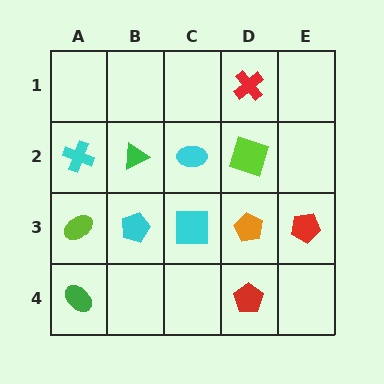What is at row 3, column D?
An orange pentagon.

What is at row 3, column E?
A red pentagon.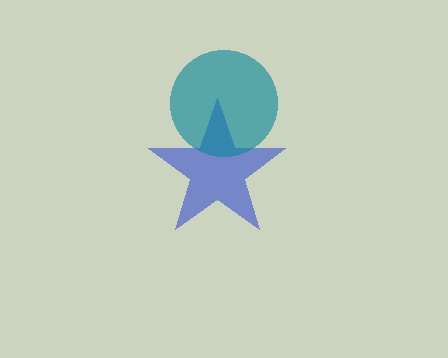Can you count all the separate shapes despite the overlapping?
Yes, there are 2 separate shapes.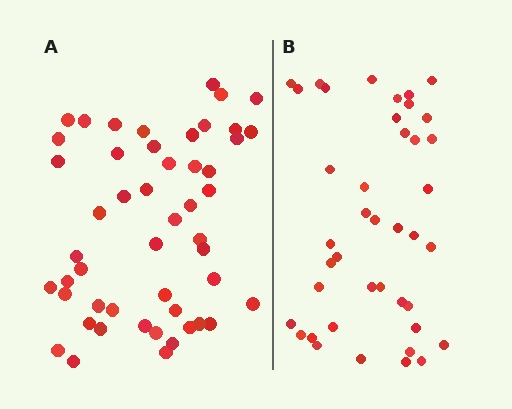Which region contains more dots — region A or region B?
Region A (the left region) has more dots.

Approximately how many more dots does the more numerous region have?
Region A has roughly 8 or so more dots than region B.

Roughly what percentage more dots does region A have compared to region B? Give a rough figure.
About 20% more.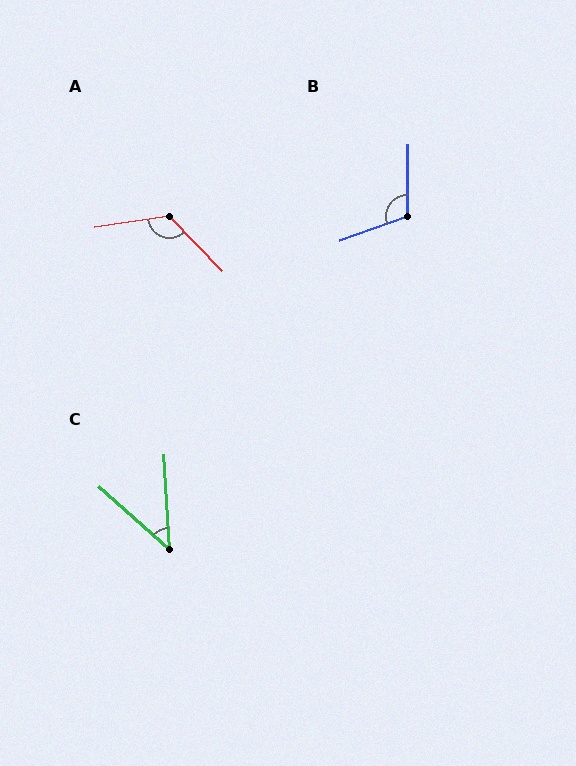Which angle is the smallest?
C, at approximately 45 degrees.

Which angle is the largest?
A, at approximately 126 degrees.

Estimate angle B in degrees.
Approximately 110 degrees.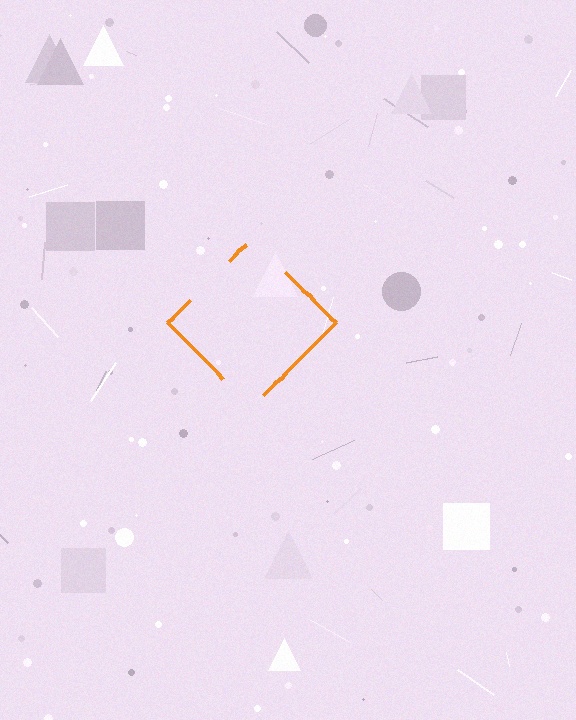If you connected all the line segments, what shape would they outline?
They would outline a diamond.